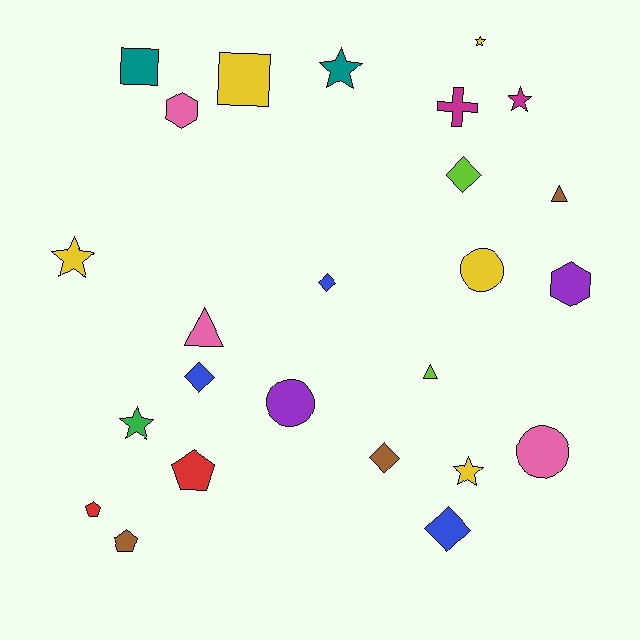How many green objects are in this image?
There is 1 green object.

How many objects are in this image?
There are 25 objects.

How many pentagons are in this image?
There are 3 pentagons.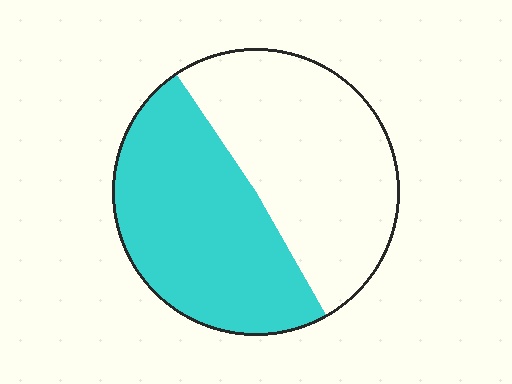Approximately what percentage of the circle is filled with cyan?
Approximately 50%.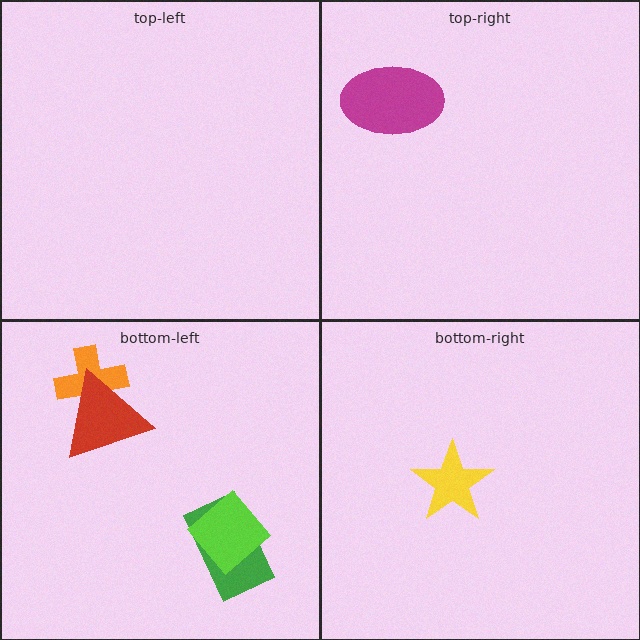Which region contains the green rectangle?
The bottom-left region.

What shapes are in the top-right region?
The magenta ellipse.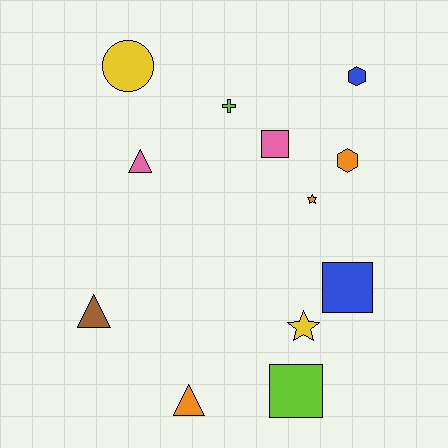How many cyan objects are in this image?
There are no cyan objects.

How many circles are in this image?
There is 1 circle.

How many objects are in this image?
There are 12 objects.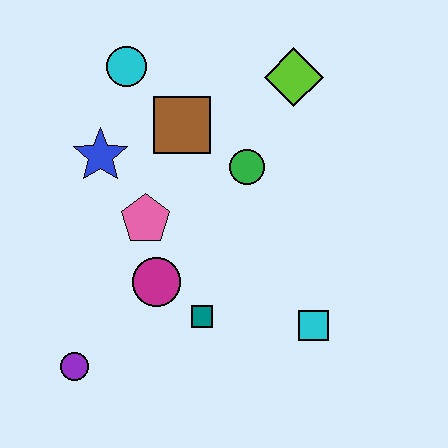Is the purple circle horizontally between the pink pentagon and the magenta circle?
No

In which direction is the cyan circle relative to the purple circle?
The cyan circle is above the purple circle.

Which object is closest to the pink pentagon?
The magenta circle is closest to the pink pentagon.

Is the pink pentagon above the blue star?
No